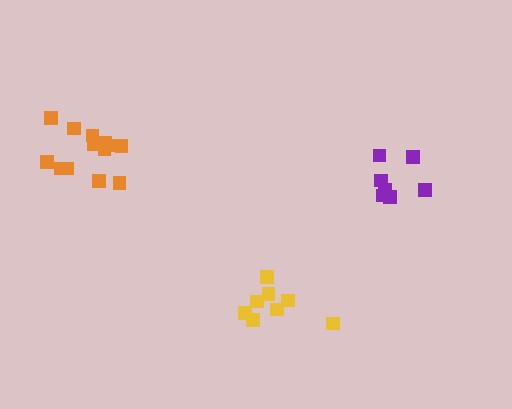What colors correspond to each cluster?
The clusters are colored: orange, purple, yellow.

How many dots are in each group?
Group 1: 13 dots, Group 2: 7 dots, Group 3: 8 dots (28 total).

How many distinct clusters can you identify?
There are 3 distinct clusters.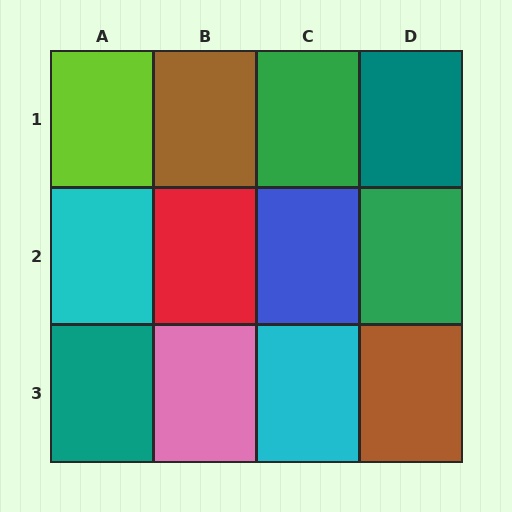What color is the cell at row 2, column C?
Blue.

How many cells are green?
2 cells are green.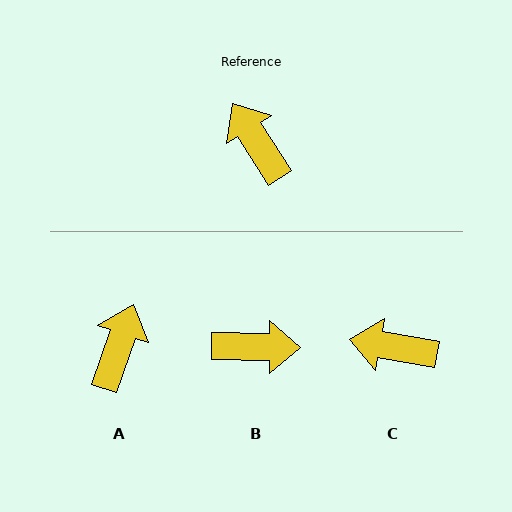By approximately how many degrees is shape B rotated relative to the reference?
Approximately 123 degrees clockwise.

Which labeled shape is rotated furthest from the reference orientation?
B, about 123 degrees away.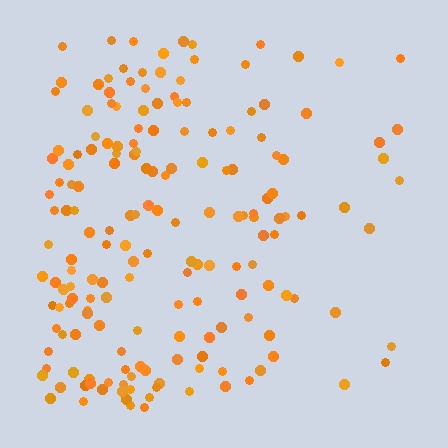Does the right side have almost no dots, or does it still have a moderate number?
Still a moderate number, just noticeably fewer than the left.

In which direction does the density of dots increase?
From right to left, with the left side densest.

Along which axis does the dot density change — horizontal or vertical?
Horizontal.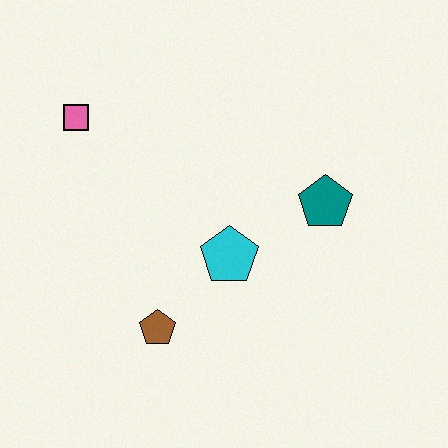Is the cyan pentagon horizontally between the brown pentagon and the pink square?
No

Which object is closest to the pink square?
The cyan pentagon is closest to the pink square.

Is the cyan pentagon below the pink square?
Yes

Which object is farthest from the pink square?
The teal pentagon is farthest from the pink square.